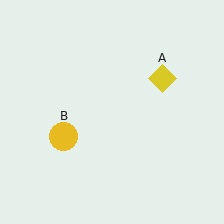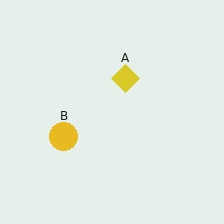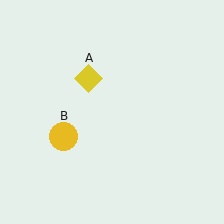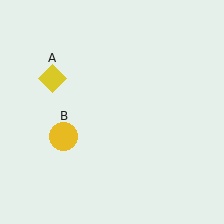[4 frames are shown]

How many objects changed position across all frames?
1 object changed position: yellow diamond (object A).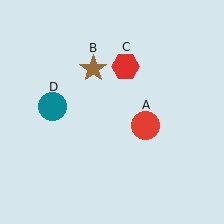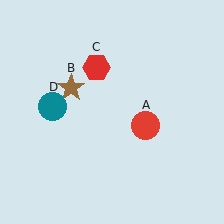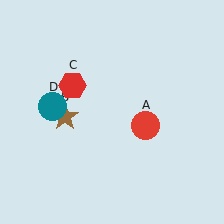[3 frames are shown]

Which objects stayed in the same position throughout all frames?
Red circle (object A) and teal circle (object D) remained stationary.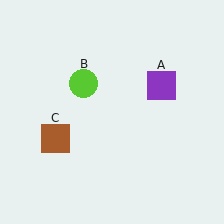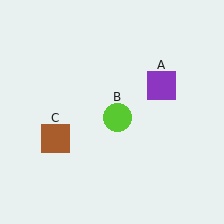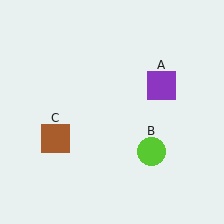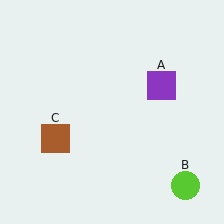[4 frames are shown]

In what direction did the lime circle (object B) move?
The lime circle (object B) moved down and to the right.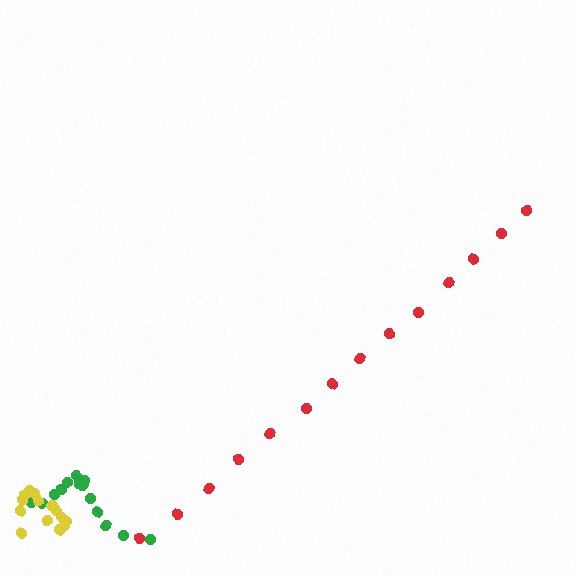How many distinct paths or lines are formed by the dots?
There are 3 distinct paths.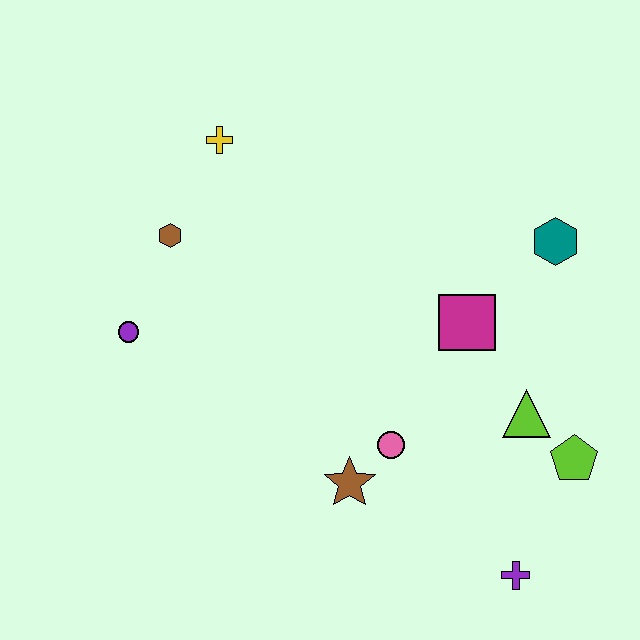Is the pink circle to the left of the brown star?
No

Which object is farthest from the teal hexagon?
The purple circle is farthest from the teal hexagon.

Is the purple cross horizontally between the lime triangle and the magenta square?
Yes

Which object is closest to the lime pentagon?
The lime triangle is closest to the lime pentagon.